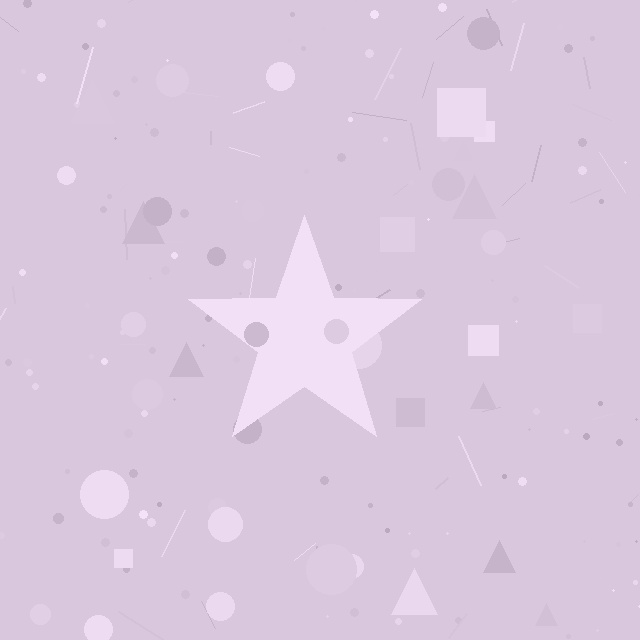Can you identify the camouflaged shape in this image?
The camouflaged shape is a star.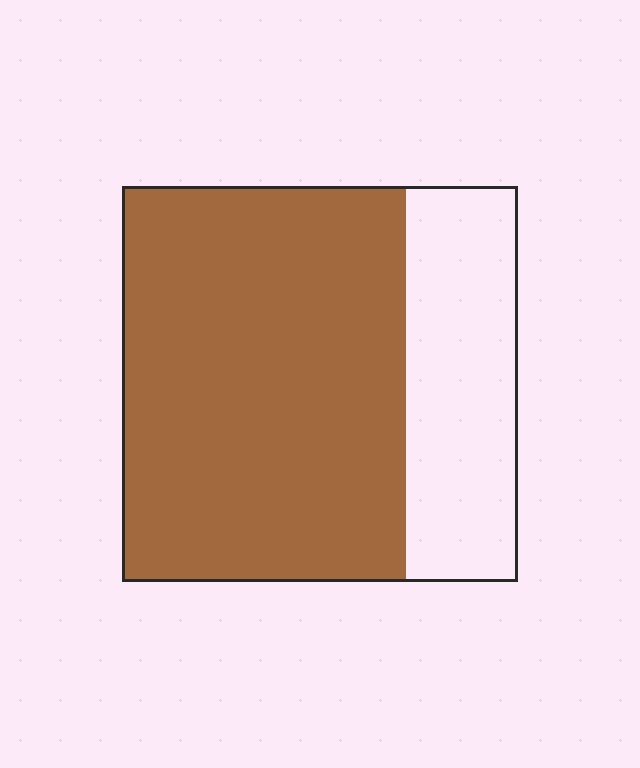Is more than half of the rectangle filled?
Yes.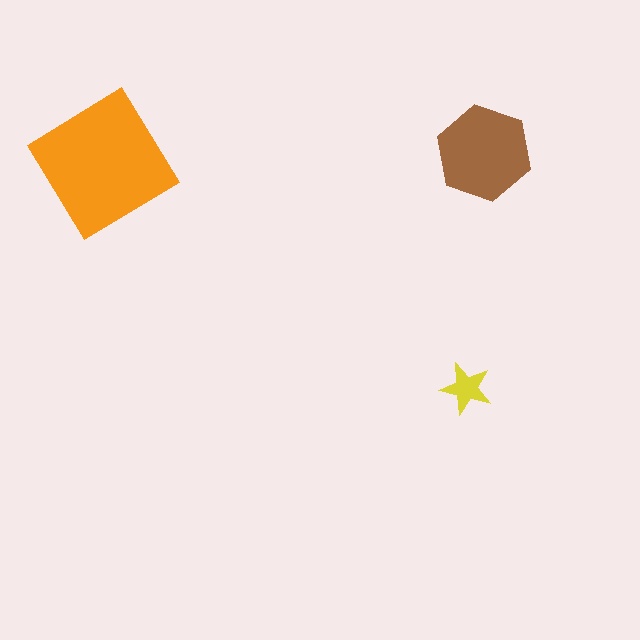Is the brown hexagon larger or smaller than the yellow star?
Larger.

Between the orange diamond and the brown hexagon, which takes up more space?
The orange diamond.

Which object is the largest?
The orange diamond.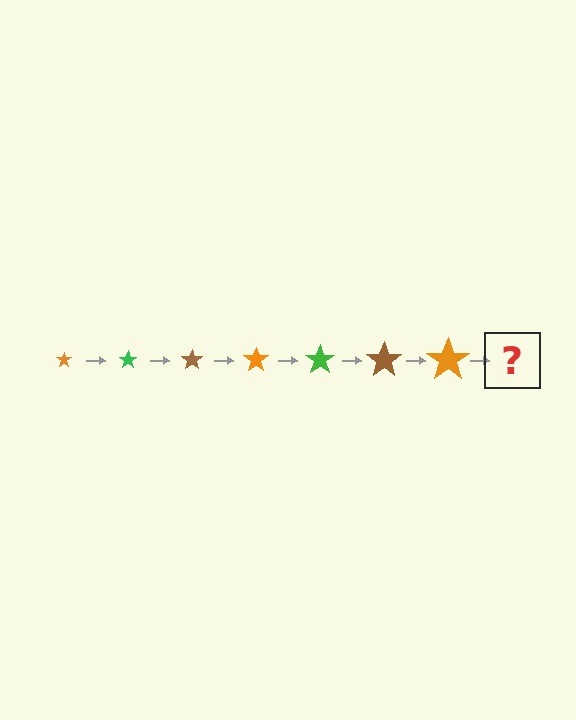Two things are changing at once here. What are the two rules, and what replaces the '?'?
The two rules are that the star grows larger each step and the color cycles through orange, green, and brown. The '?' should be a green star, larger than the previous one.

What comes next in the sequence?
The next element should be a green star, larger than the previous one.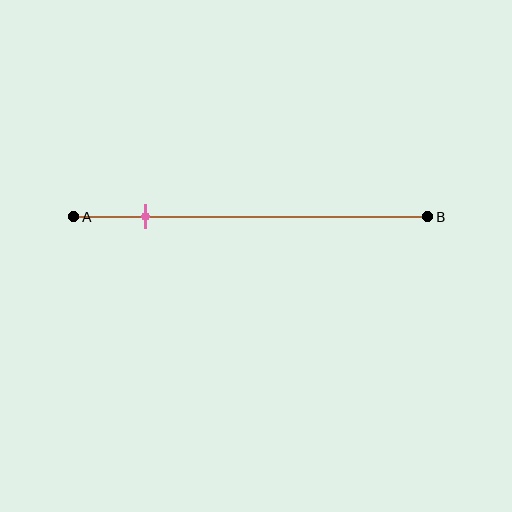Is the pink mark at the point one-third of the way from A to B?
No, the mark is at about 20% from A, not at the 33% one-third point.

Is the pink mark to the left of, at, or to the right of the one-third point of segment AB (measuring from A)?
The pink mark is to the left of the one-third point of segment AB.